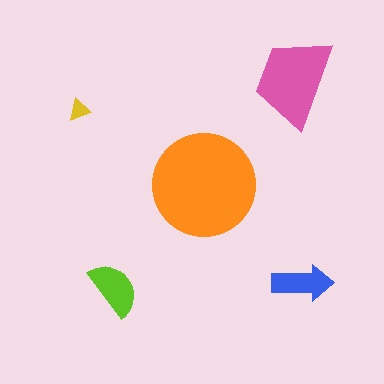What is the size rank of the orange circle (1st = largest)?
1st.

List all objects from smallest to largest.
The yellow triangle, the blue arrow, the lime semicircle, the pink trapezoid, the orange circle.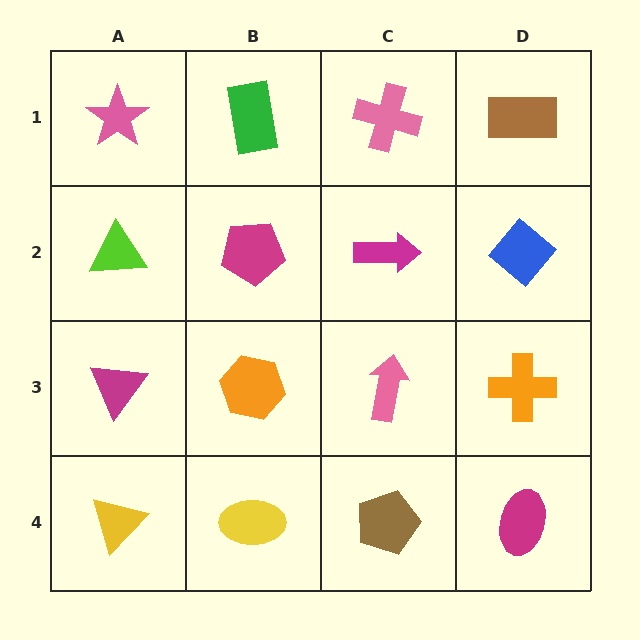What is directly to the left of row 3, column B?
A magenta triangle.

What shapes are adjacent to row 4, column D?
An orange cross (row 3, column D), a brown pentagon (row 4, column C).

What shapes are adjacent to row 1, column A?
A lime triangle (row 2, column A), a green rectangle (row 1, column B).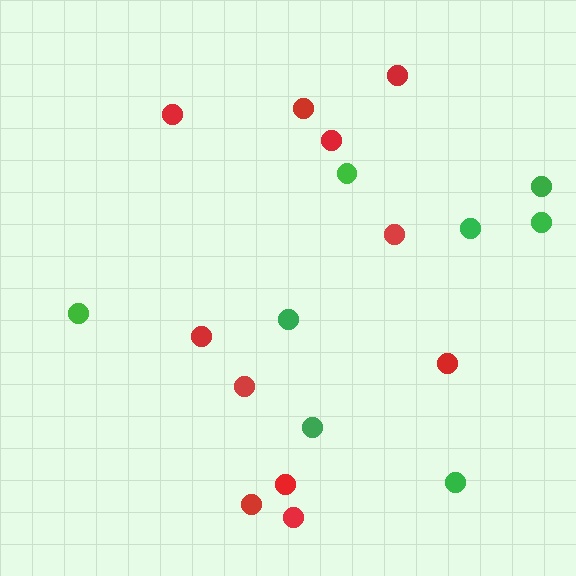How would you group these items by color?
There are 2 groups: one group of green circles (8) and one group of red circles (11).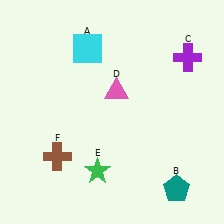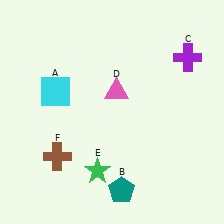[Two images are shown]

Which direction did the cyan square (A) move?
The cyan square (A) moved down.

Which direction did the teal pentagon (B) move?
The teal pentagon (B) moved left.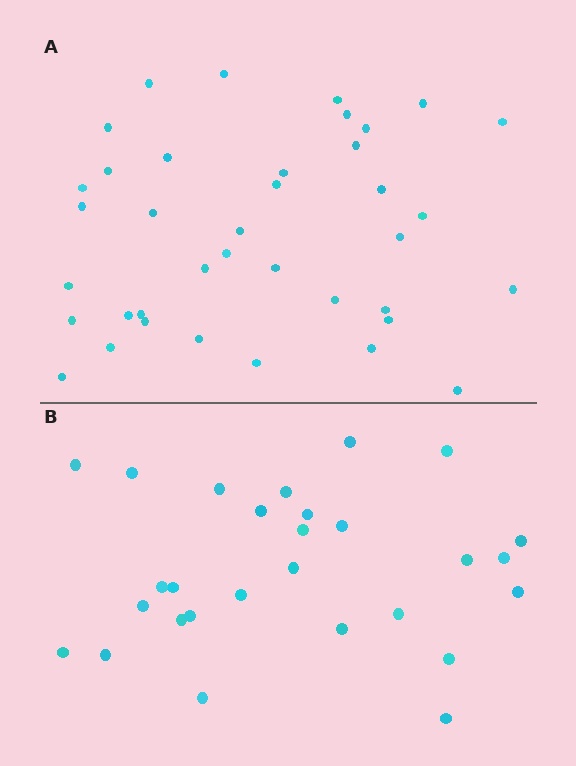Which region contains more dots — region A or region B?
Region A (the top region) has more dots.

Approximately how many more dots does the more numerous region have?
Region A has roughly 10 or so more dots than region B.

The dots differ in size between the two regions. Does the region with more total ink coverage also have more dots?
No. Region B has more total ink coverage because its dots are larger, but region A actually contains more individual dots. Total area can be misleading — the number of items is what matters here.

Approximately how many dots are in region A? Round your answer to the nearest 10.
About 40 dots. (The exact count is 38, which rounds to 40.)